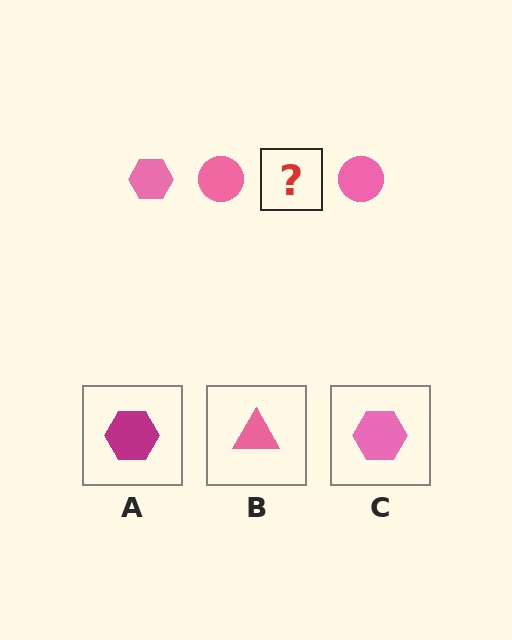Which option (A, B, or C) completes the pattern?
C.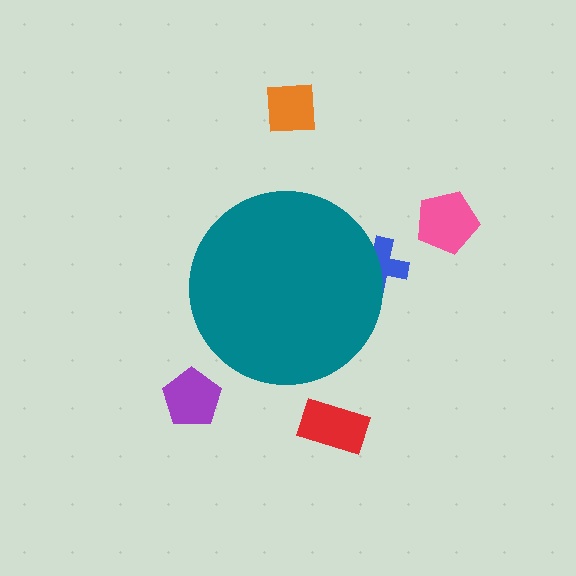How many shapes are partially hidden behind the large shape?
1 shape is partially hidden.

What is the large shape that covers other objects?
A teal circle.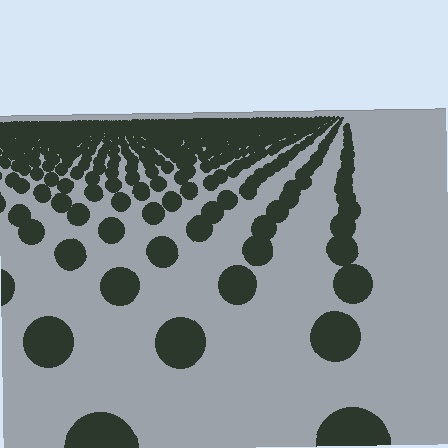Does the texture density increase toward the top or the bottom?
Density increases toward the top.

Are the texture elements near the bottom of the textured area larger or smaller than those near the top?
Larger. Near the bottom, elements are closer to the viewer and appear at a bigger on-screen size.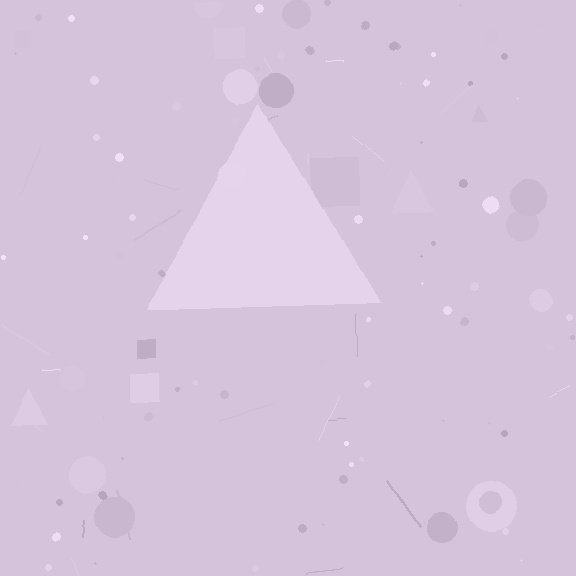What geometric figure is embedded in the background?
A triangle is embedded in the background.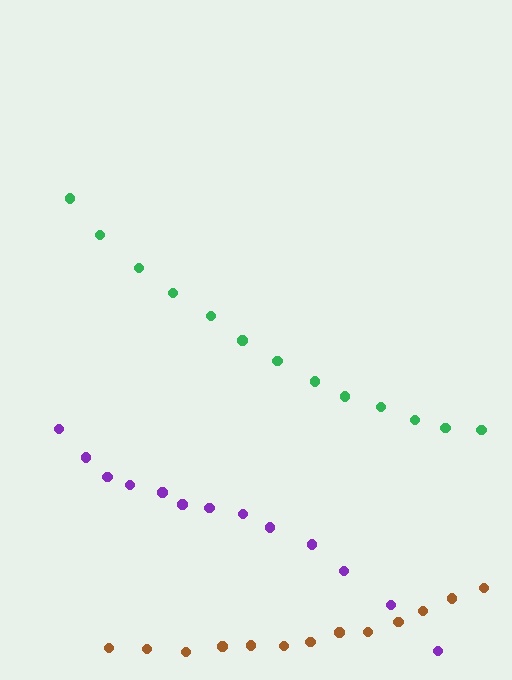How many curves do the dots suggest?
There are 3 distinct paths.